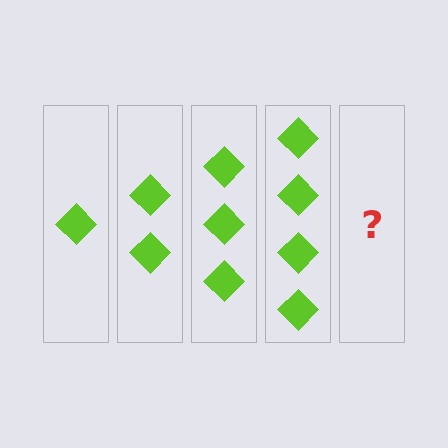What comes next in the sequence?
The next element should be 5 diamonds.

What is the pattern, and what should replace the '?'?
The pattern is that each step adds one more diamond. The '?' should be 5 diamonds.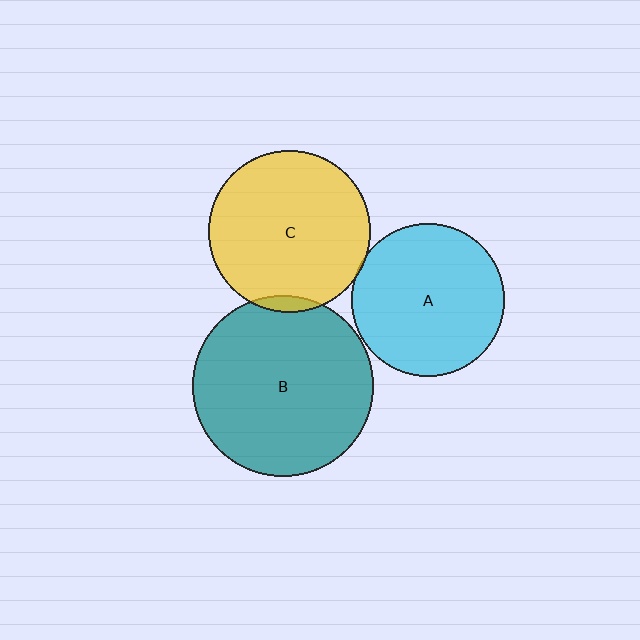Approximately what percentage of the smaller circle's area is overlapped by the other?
Approximately 5%.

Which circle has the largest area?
Circle B (teal).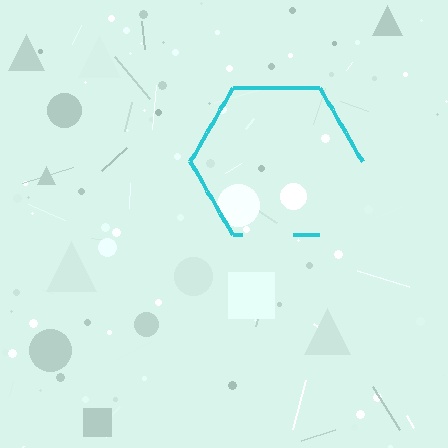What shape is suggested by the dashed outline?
The dashed outline suggests a hexagon.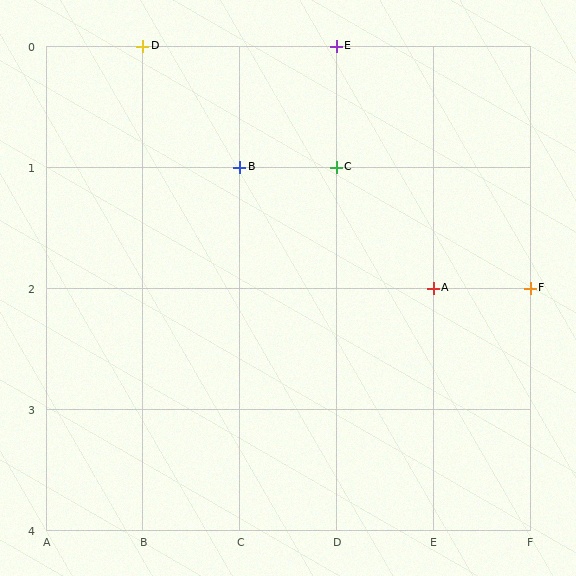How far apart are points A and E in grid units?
Points A and E are 1 column and 2 rows apart (about 2.2 grid units diagonally).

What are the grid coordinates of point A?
Point A is at grid coordinates (E, 2).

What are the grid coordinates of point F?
Point F is at grid coordinates (F, 2).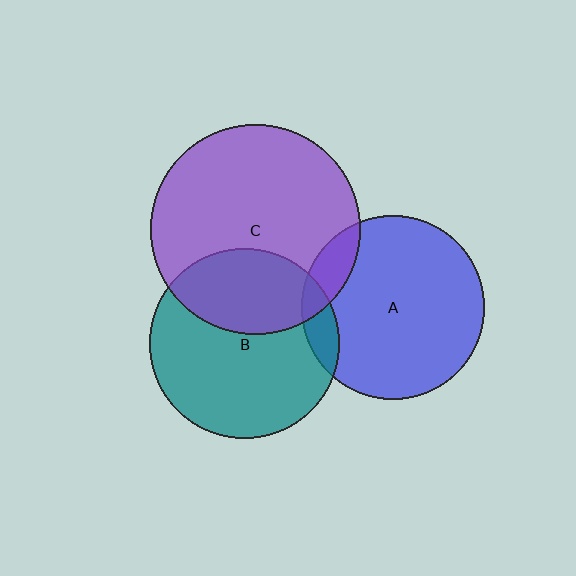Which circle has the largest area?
Circle C (purple).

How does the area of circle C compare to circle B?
Approximately 1.2 times.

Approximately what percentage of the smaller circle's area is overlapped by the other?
Approximately 10%.